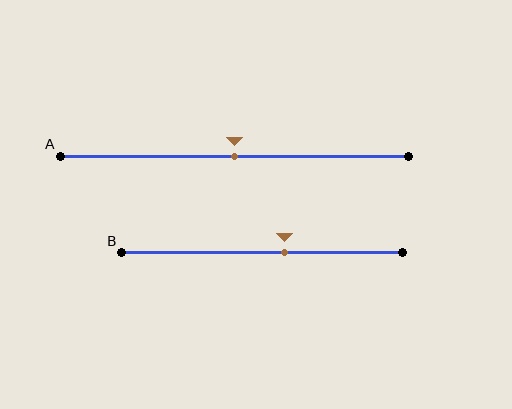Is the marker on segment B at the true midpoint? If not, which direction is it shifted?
No, the marker on segment B is shifted to the right by about 8% of the segment length.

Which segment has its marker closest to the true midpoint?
Segment A has its marker closest to the true midpoint.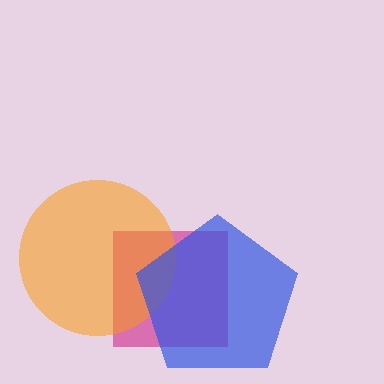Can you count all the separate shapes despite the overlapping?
Yes, there are 3 separate shapes.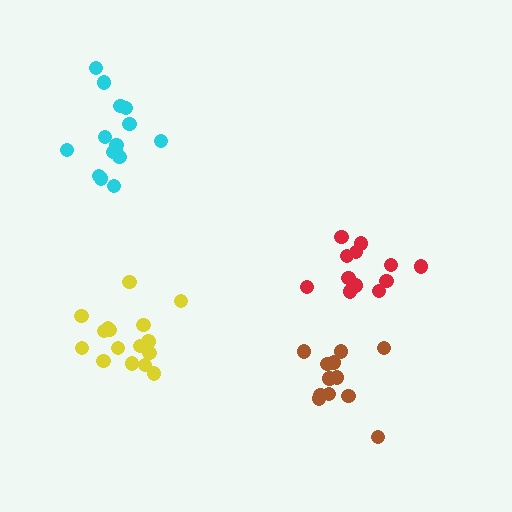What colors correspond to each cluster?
The clusters are colored: cyan, brown, red, yellow.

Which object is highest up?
The cyan cluster is topmost.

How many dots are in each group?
Group 1: 15 dots, Group 2: 12 dots, Group 3: 12 dots, Group 4: 16 dots (55 total).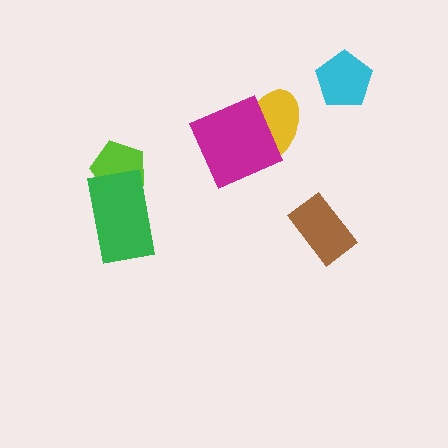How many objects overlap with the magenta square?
1 object overlaps with the magenta square.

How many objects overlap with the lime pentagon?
1 object overlaps with the lime pentagon.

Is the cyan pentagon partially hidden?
No, no other shape covers it.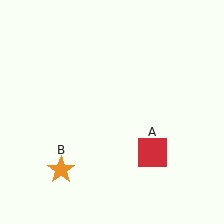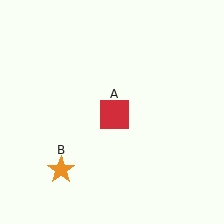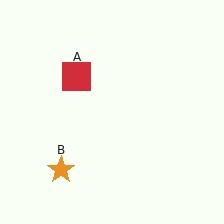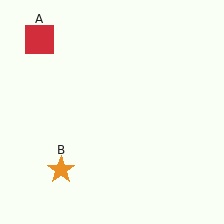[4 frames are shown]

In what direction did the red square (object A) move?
The red square (object A) moved up and to the left.